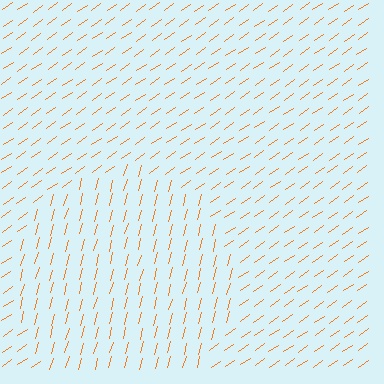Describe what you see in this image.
The image is filled with small orange line segments. A circle region in the image has lines oriented differently from the surrounding lines, creating a visible texture boundary.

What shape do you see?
I see a circle.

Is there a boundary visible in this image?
Yes, there is a texture boundary formed by a change in line orientation.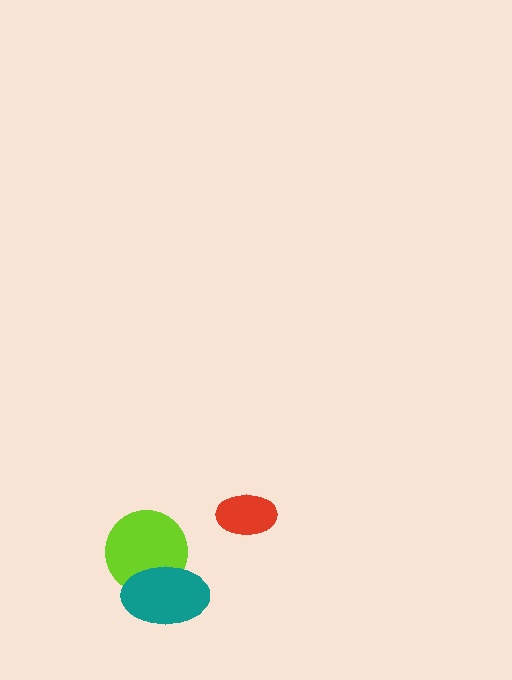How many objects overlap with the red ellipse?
0 objects overlap with the red ellipse.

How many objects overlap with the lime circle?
1 object overlaps with the lime circle.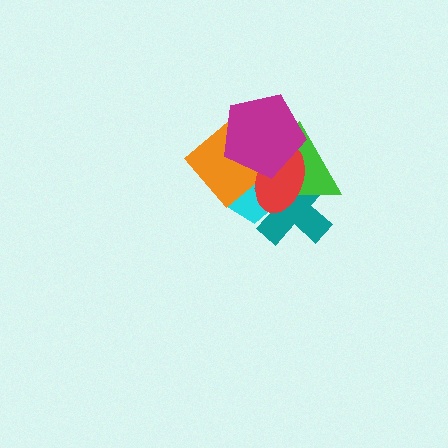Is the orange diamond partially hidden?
Yes, it is partially covered by another shape.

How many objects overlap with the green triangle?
5 objects overlap with the green triangle.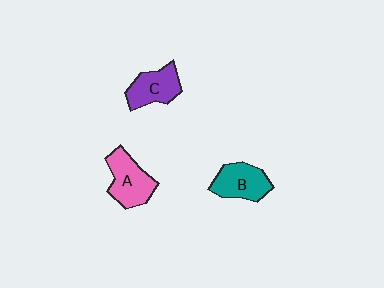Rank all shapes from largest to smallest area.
From largest to smallest: A (pink), B (teal), C (purple).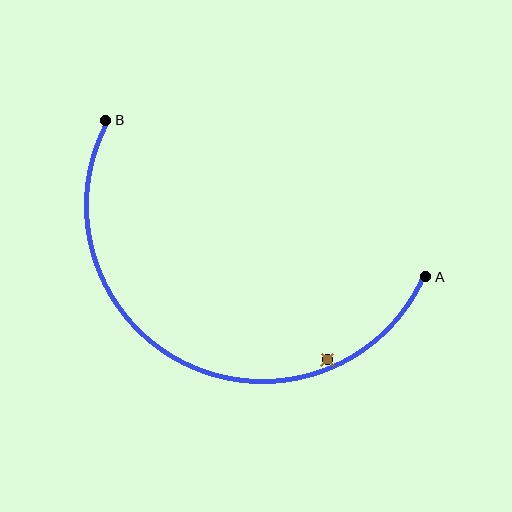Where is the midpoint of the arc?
The arc midpoint is the point on the curve farthest from the straight line joining A and B. It sits below that line.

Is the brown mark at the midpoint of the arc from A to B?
No — the brown mark does not lie on the arc at all. It sits slightly inside the curve.